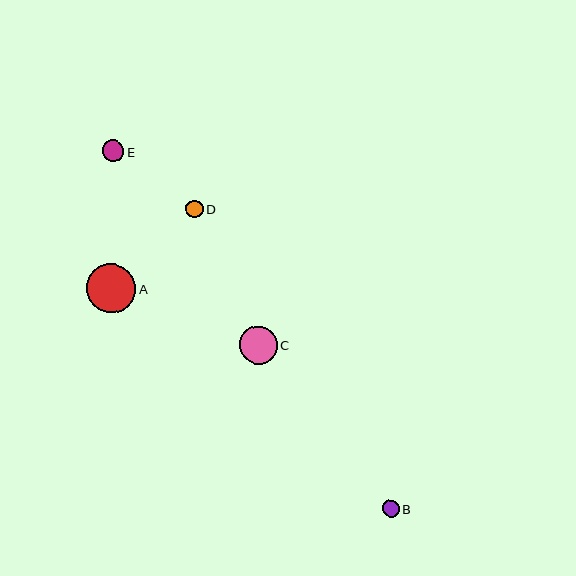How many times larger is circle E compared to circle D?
Circle E is approximately 1.3 times the size of circle D.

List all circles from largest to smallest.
From largest to smallest: A, C, E, D, B.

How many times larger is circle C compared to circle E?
Circle C is approximately 1.7 times the size of circle E.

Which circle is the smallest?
Circle B is the smallest with a size of approximately 17 pixels.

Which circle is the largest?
Circle A is the largest with a size of approximately 49 pixels.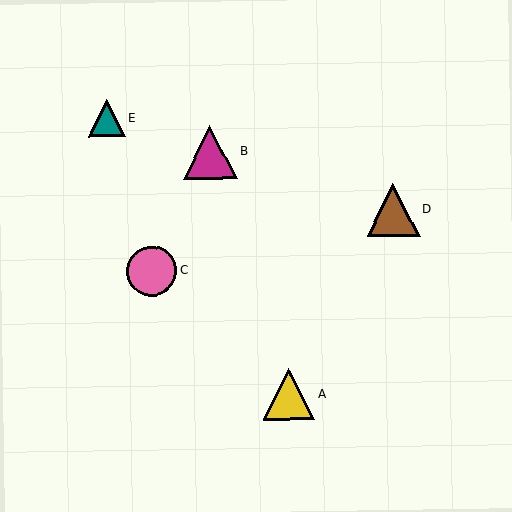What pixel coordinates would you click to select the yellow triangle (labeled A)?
Click at (289, 394) to select the yellow triangle A.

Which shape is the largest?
The magenta triangle (labeled B) is the largest.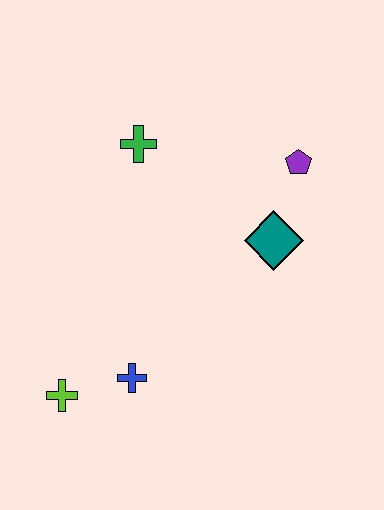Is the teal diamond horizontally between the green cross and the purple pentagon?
Yes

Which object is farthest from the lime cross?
The purple pentagon is farthest from the lime cross.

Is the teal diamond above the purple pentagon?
No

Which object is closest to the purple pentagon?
The teal diamond is closest to the purple pentagon.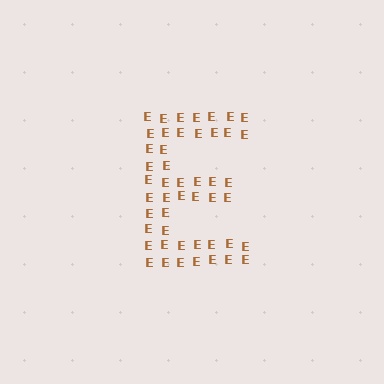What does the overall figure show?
The overall figure shows the letter E.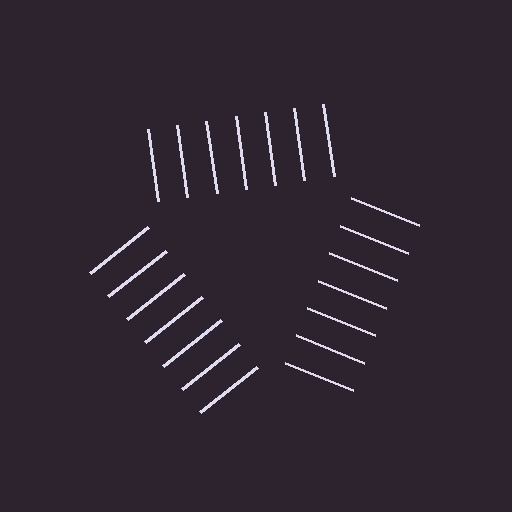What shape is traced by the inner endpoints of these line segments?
An illusory triangle — the line segments terminate on its edges but no continuous stroke is drawn.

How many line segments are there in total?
21 — 7 along each of the 3 edges.